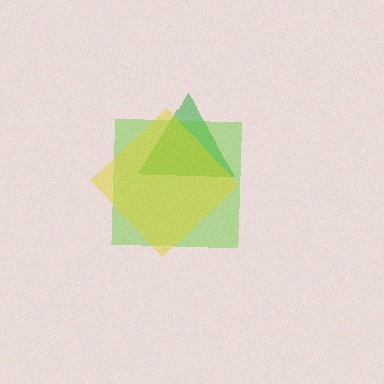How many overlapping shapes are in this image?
There are 3 overlapping shapes in the image.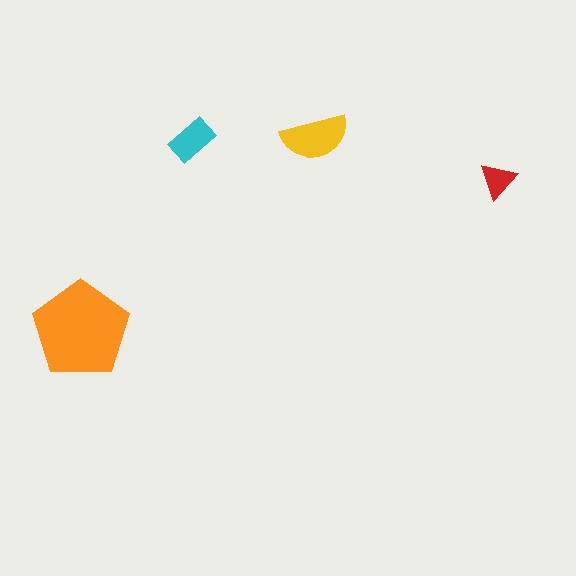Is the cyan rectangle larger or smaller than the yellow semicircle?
Smaller.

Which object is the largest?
The orange pentagon.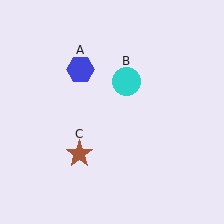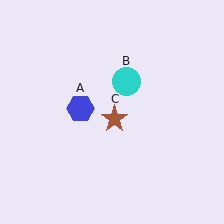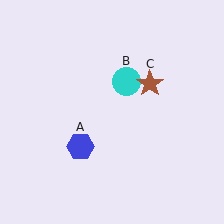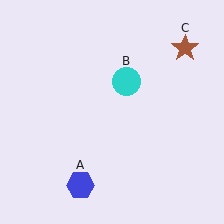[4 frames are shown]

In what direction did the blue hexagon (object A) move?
The blue hexagon (object A) moved down.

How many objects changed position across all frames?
2 objects changed position: blue hexagon (object A), brown star (object C).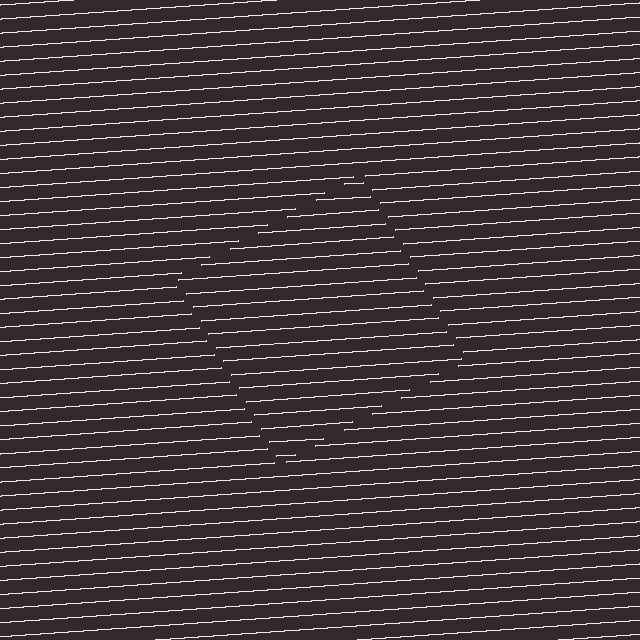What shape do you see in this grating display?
An illusory square. The interior of the shape contains the same grating, shifted by half a period — the contour is defined by the phase discontinuity where line-ends from the inner and outer gratings abut.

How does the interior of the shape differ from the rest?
The interior of the shape contains the same grating, shifted by half a period — the contour is defined by the phase discontinuity where line-ends from the inner and outer gratings abut.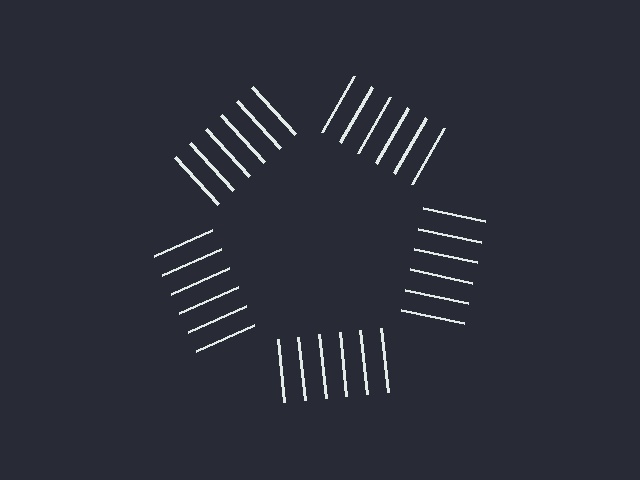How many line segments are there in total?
30 — 6 along each of the 5 edges.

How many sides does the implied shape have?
5 sides — the line-ends trace a pentagon.